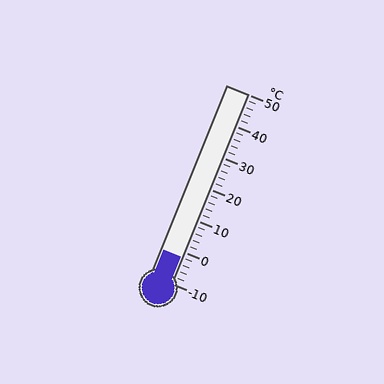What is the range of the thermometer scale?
The thermometer scale ranges from -10°C to 50°C.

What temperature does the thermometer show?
The thermometer shows approximately -2°C.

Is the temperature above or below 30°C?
The temperature is below 30°C.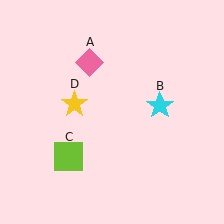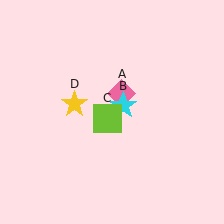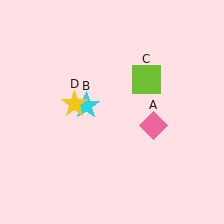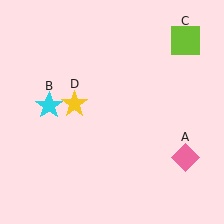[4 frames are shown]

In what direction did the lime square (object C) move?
The lime square (object C) moved up and to the right.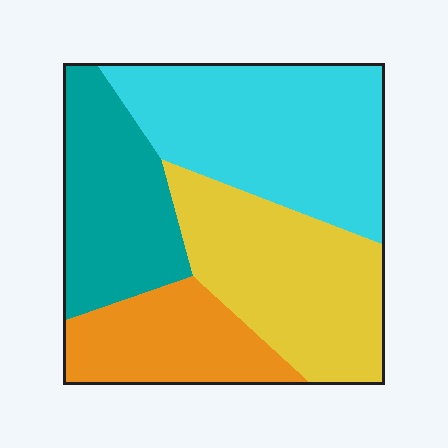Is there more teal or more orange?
Teal.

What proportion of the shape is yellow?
Yellow covers around 30% of the shape.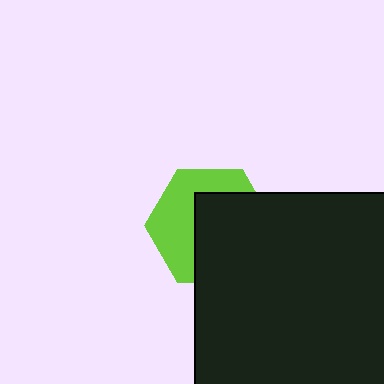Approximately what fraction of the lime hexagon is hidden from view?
Roughly 56% of the lime hexagon is hidden behind the black rectangle.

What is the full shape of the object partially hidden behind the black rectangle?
The partially hidden object is a lime hexagon.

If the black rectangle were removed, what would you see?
You would see the complete lime hexagon.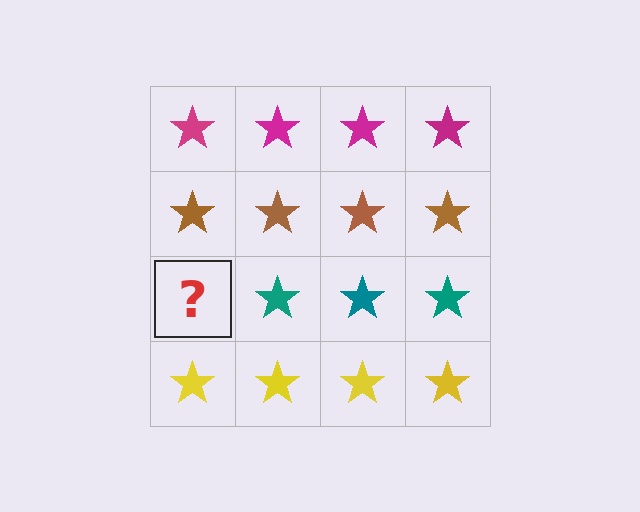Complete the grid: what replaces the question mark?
The question mark should be replaced with a teal star.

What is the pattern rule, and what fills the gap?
The rule is that each row has a consistent color. The gap should be filled with a teal star.